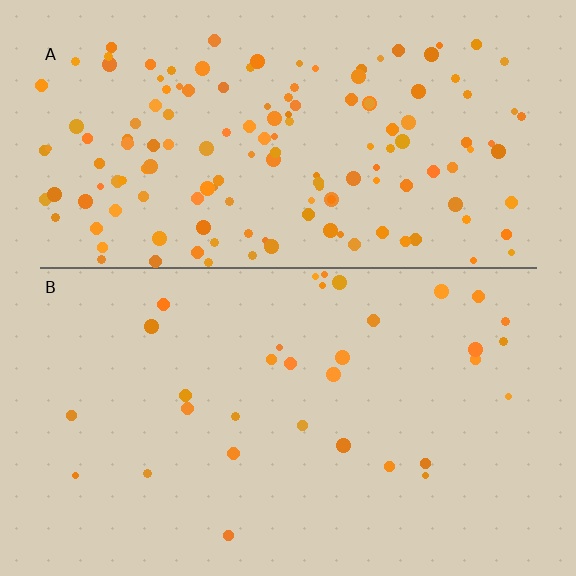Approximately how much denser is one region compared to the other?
Approximately 4.6× — region A over region B.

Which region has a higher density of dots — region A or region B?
A (the top).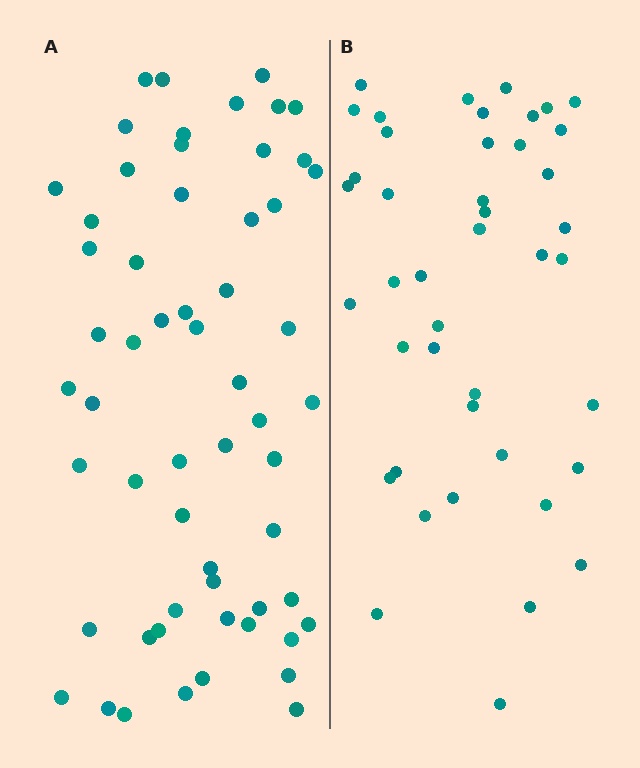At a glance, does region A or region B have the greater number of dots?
Region A (the left region) has more dots.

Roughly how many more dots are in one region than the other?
Region A has approximately 15 more dots than region B.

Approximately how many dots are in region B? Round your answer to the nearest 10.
About 40 dots. (The exact count is 43, which rounds to 40.)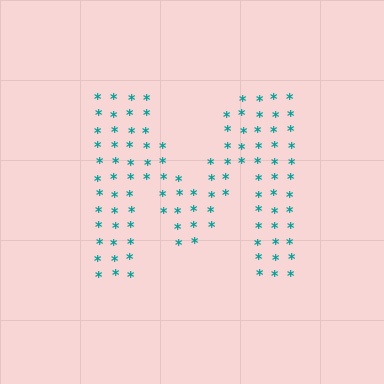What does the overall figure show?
The overall figure shows the letter M.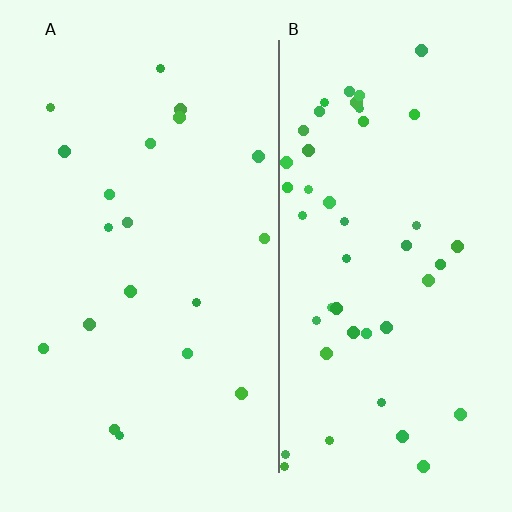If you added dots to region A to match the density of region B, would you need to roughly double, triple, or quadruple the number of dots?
Approximately double.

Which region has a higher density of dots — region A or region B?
B (the right).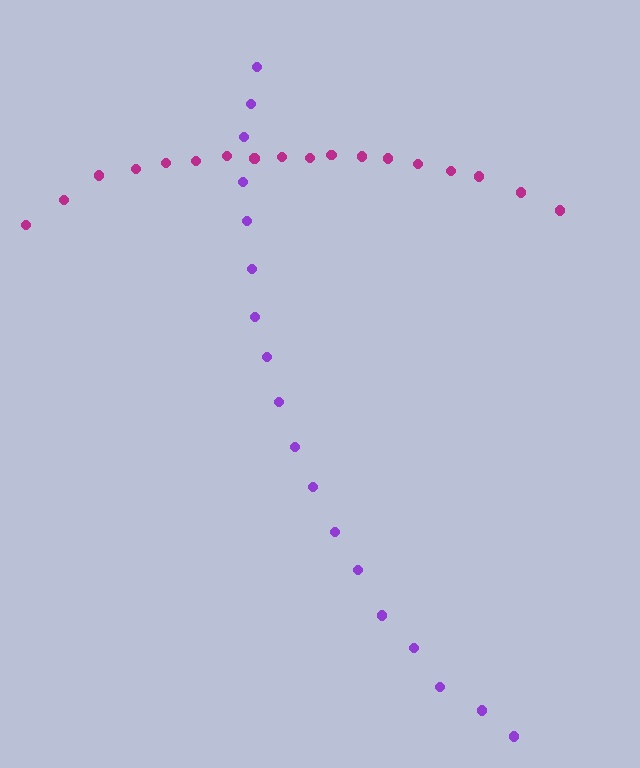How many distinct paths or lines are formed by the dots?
There are 2 distinct paths.